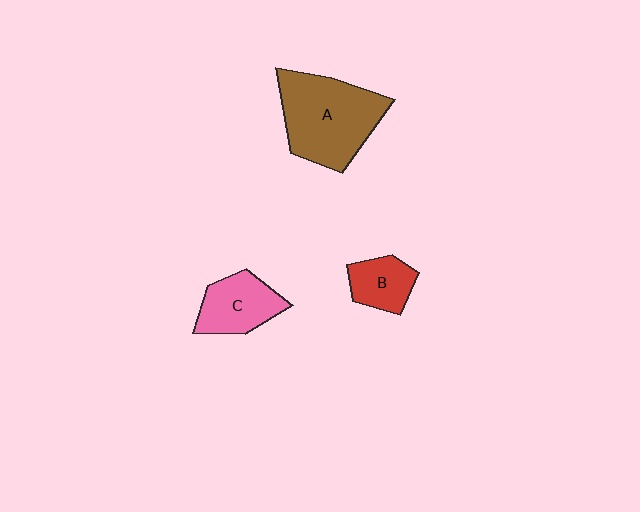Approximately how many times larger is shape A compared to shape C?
Approximately 1.9 times.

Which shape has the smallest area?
Shape B (red).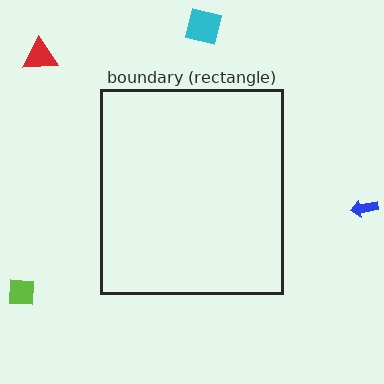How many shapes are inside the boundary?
0 inside, 4 outside.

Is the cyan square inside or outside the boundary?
Outside.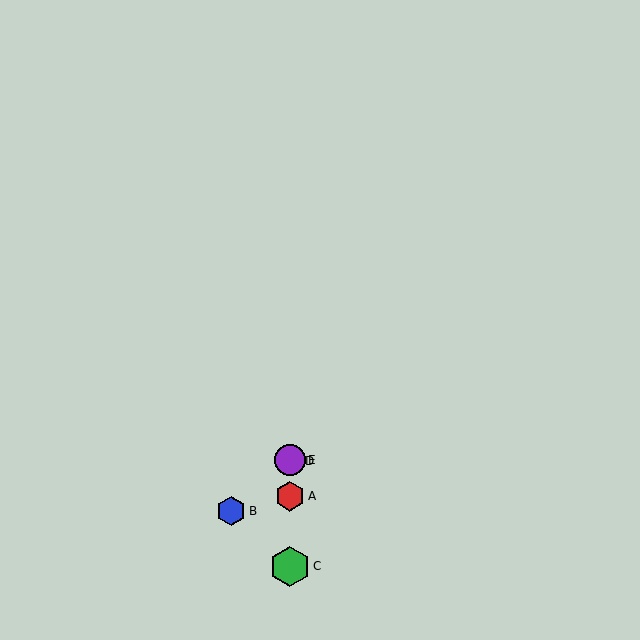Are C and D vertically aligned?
Yes, both are at x≈290.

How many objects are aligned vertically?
4 objects (A, C, D, E) are aligned vertically.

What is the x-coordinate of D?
Object D is at x≈290.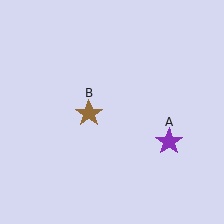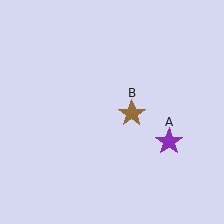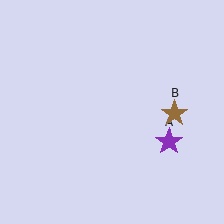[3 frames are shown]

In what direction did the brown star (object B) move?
The brown star (object B) moved right.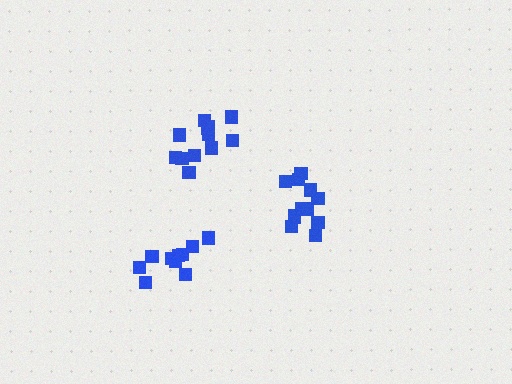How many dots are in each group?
Group 1: 12 dots, Group 2: 10 dots, Group 3: 12 dots (34 total).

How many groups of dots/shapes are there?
There are 3 groups.